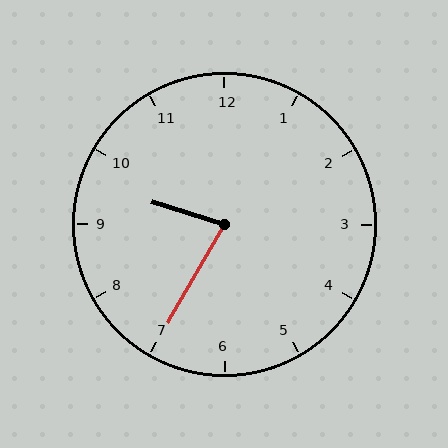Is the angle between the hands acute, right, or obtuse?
It is acute.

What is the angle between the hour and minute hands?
Approximately 78 degrees.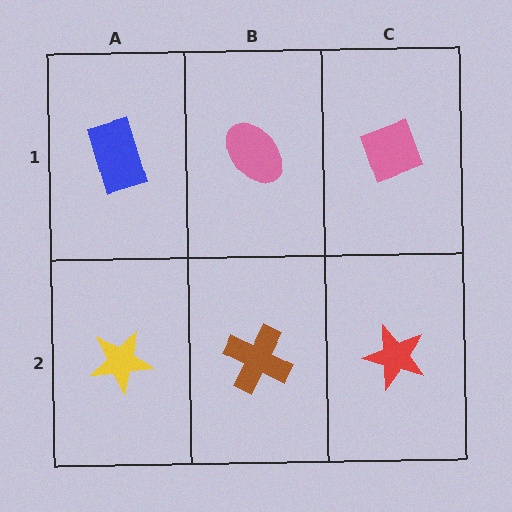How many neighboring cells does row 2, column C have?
2.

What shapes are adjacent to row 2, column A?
A blue rectangle (row 1, column A), a brown cross (row 2, column B).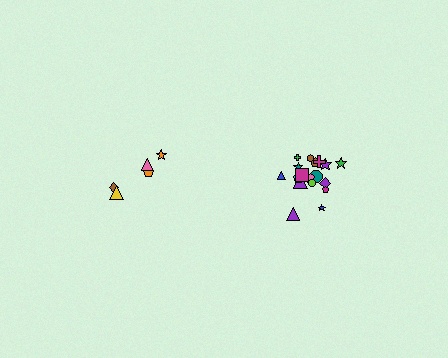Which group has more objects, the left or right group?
The right group.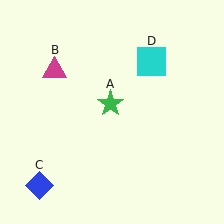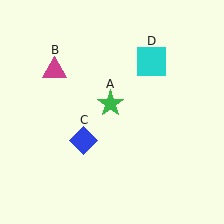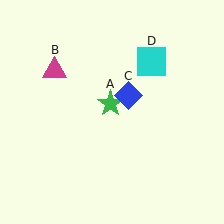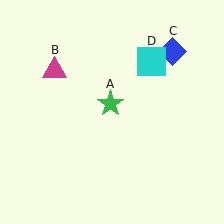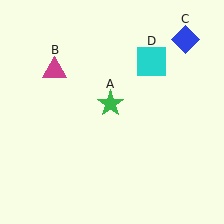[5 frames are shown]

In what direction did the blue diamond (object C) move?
The blue diamond (object C) moved up and to the right.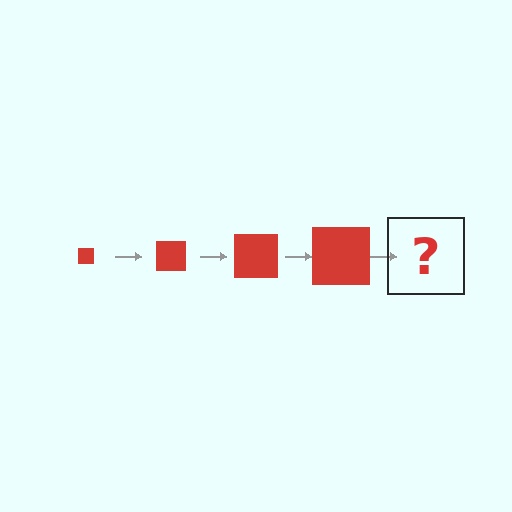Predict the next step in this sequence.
The next step is a red square, larger than the previous one.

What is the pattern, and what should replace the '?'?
The pattern is that the square gets progressively larger each step. The '?' should be a red square, larger than the previous one.